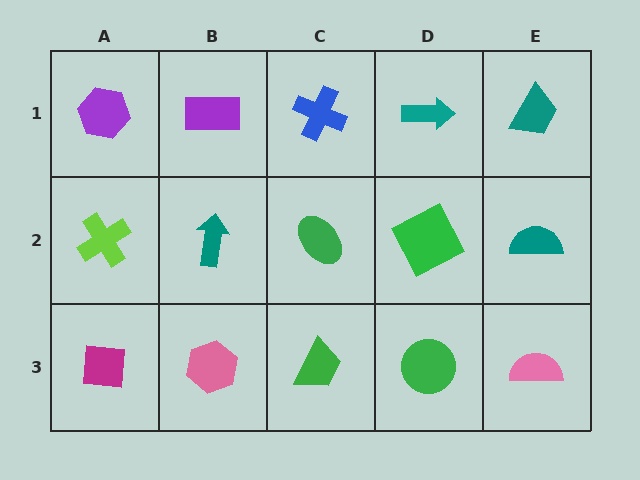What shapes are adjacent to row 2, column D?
A teal arrow (row 1, column D), a green circle (row 3, column D), a green ellipse (row 2, column C), a teal semicircle (row 2, column E).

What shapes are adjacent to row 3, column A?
A lime cross (row 2, column A), a pink hexagon (row 3, column B).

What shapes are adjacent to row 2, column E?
A teal trapezoid (row 1, column E), a pink semicircle (row 3, column E), a green square (row 2, column D).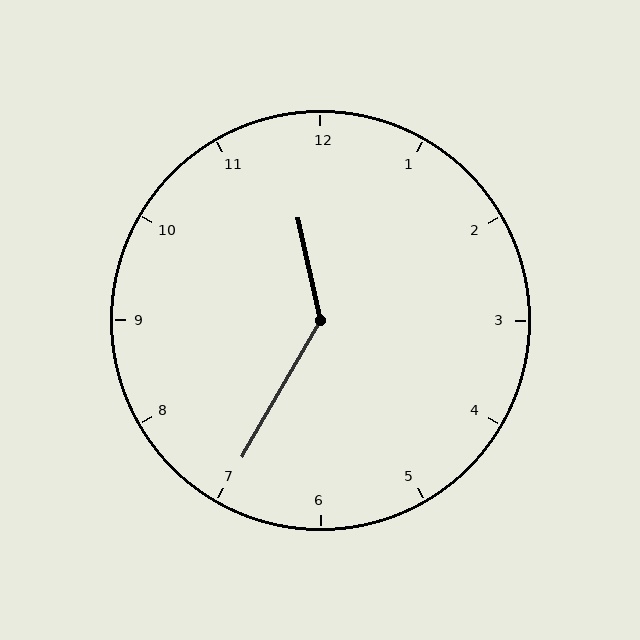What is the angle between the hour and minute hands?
Approximately 138 degrees.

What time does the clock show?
11:35.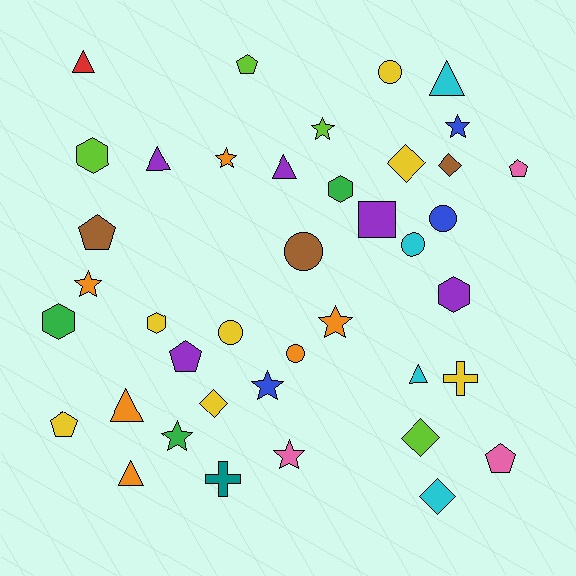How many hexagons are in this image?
There are 5 hexagons.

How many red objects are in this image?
There is 1 red object.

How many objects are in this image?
There are 40 objects.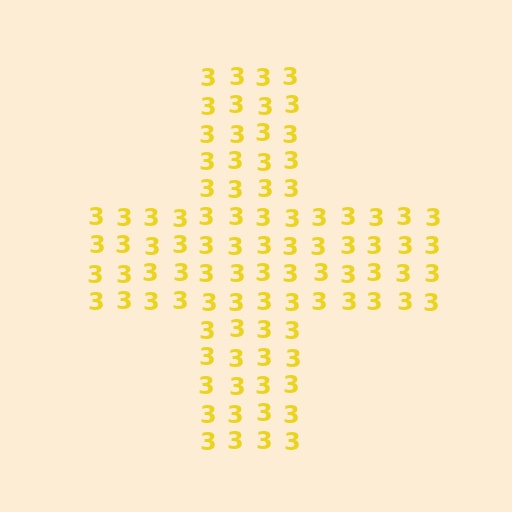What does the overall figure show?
The overall figure shows a cross.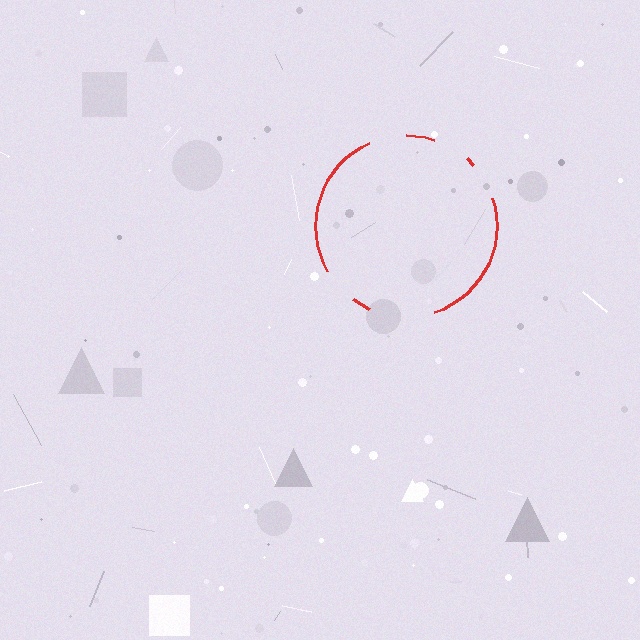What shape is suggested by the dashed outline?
The dashed outline suggests a circle.